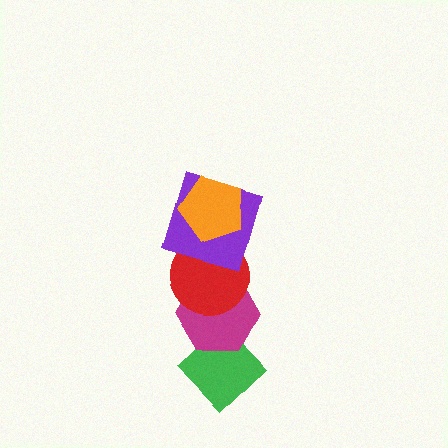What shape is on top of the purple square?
The orange pentagon is on top of the purple square.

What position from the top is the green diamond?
The green diamond is 5th from the top.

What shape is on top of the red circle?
The purple square is on top of the red circle.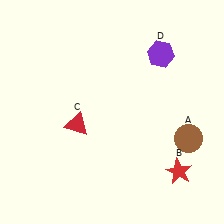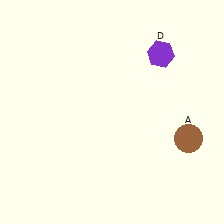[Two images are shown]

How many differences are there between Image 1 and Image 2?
There are 2 differences between the two images.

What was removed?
The red triangle (C), the red star (B) were removed in Image 2.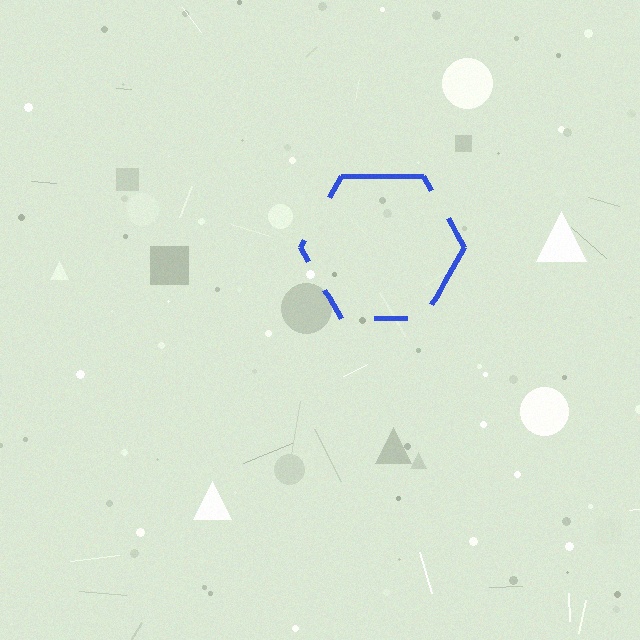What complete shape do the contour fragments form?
The contour fragments form a hexagon.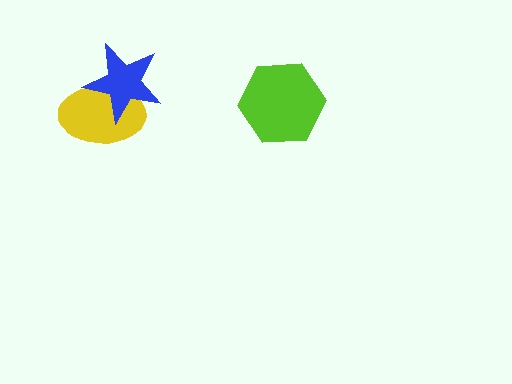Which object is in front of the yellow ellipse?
The blue star is in front of the yellow ellipse.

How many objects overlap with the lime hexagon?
0 objects overlap with the lime hexagon.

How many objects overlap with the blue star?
1 object overlaps with the blue star.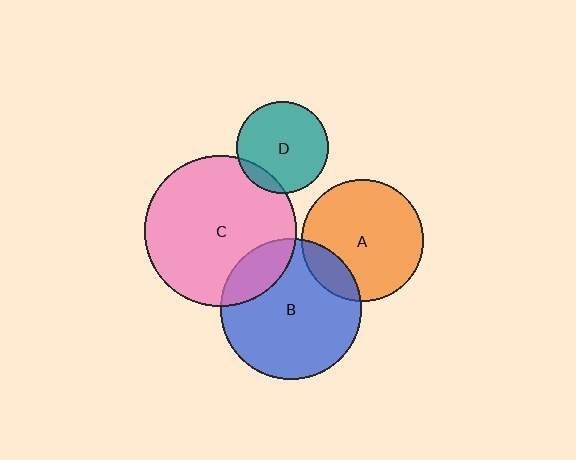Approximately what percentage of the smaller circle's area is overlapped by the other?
Approximately 15%.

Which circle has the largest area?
Circle C (pink).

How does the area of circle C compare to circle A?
Approximately 1.6 times.